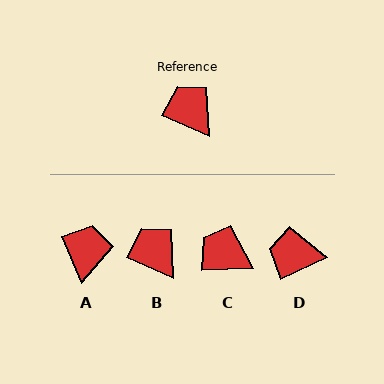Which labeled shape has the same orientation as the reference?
B.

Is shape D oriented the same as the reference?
No, it is off by about 48 degrees.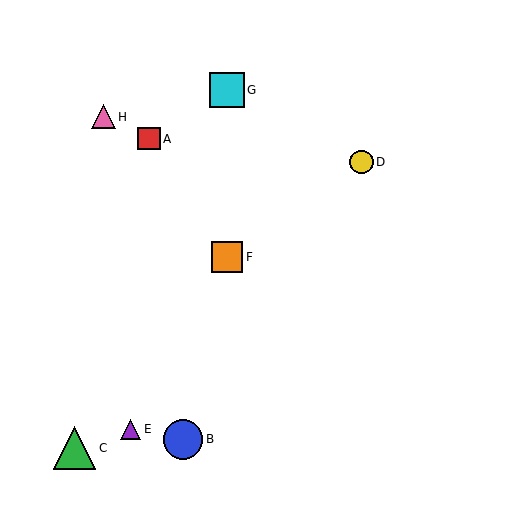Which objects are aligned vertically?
Objects F, G are aligned vertically.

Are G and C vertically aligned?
No, G is at x≈227 and C is at x≈74.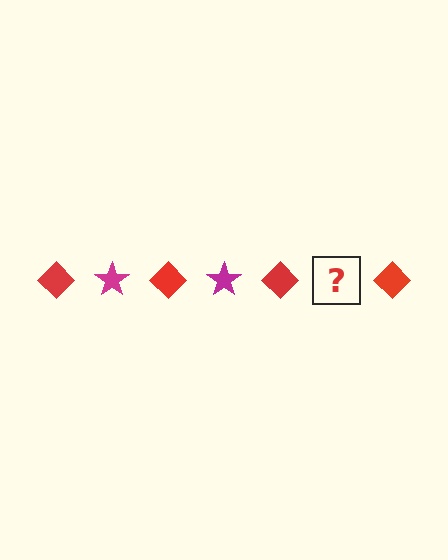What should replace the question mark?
The question mark should be replaced with a magenta star.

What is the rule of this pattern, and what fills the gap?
The rule is that the pattern alternates between red diamond and magenta star. The gap should be filled with a magenta star.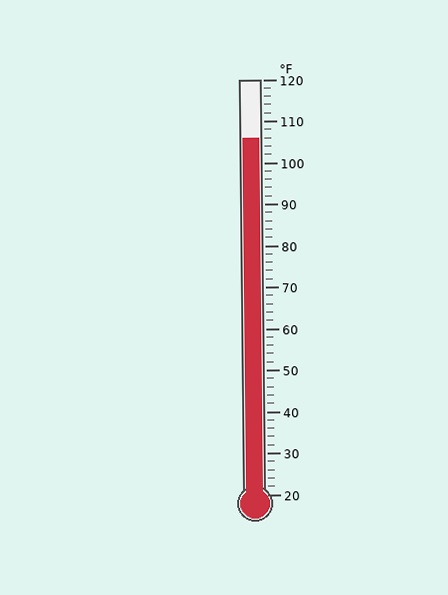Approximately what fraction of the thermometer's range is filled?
The thermometer is filled to approximately 85% of its range.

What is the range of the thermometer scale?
The thermometer scale ranges from 20°F to 120°F.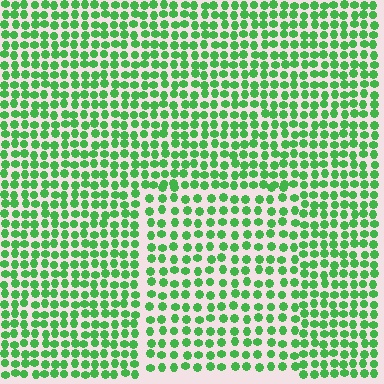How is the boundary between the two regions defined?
The boundary is defined by a change in element density (approximately 1.5x ratio). All elements are the same color, size, and shape.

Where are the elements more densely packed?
The elements are more densely packed outside the rectangle boundary.